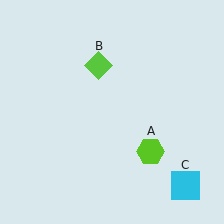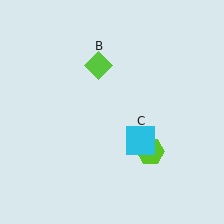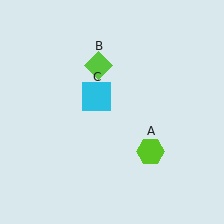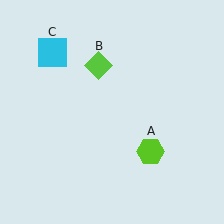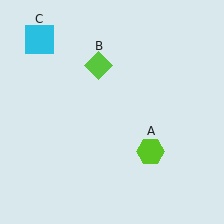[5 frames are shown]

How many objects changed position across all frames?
1 object changed position: cyan square (object C).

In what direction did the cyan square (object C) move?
The cyan square (object C) moved up and to the left.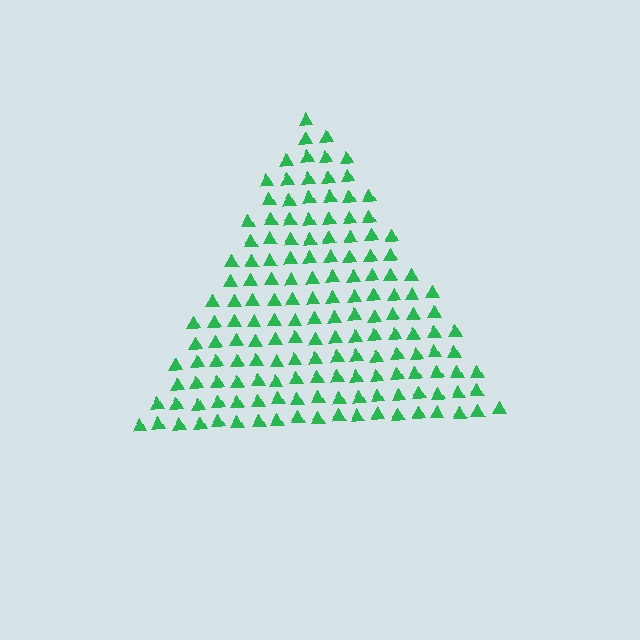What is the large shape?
The large shape is a triangle.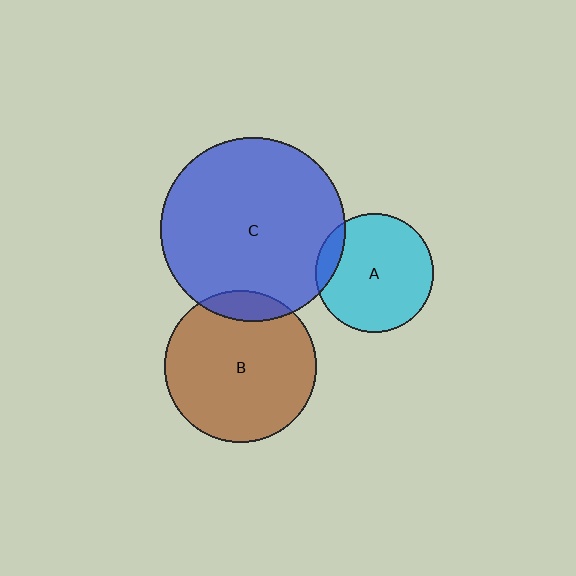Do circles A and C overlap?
Yes.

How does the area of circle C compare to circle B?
Approximately 1.5 times.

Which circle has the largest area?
Circle C (blue).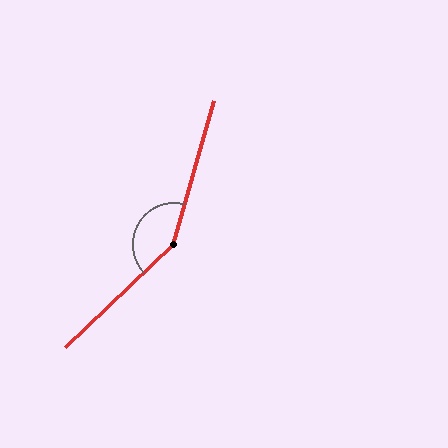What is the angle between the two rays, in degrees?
Approximately 149 degrees.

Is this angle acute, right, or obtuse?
It is obtuse.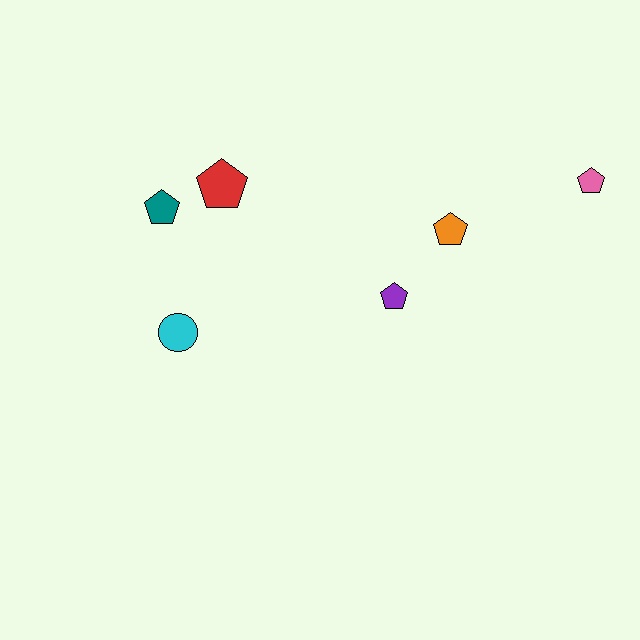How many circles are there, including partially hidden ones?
There is 1 circle.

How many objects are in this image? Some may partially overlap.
There are 6 objects.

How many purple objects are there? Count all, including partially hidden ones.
There is 1 purple object.